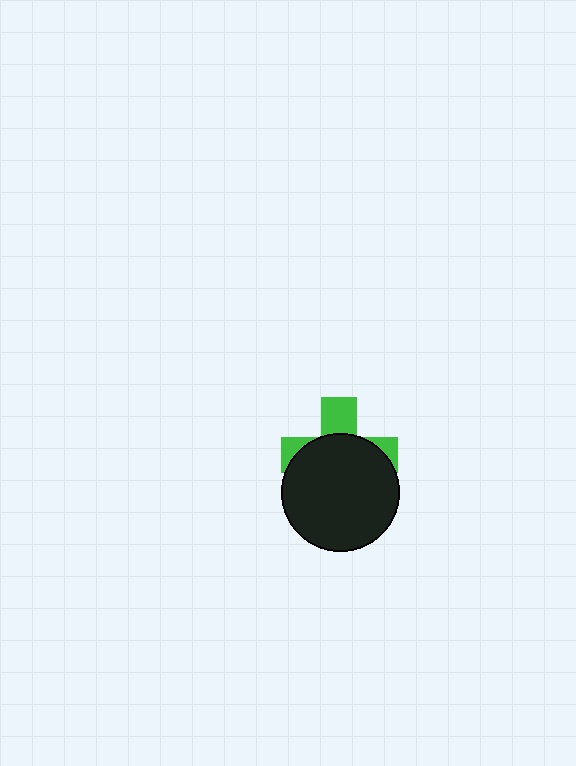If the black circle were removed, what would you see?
You would see the complete green cross.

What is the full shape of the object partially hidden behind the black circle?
The partially hidden object is a green cross.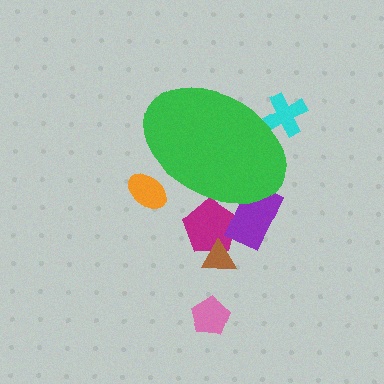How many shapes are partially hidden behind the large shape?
4 shapes are partially hidden.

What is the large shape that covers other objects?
A green ellipse.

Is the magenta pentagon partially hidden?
Yes, the magenta pentagon is partially hidden behind the green ellipse.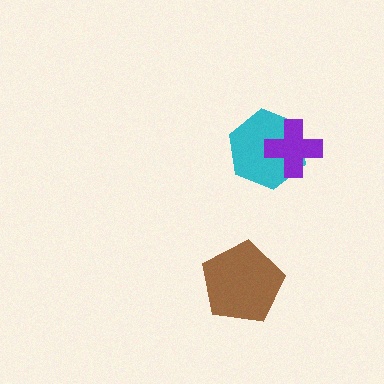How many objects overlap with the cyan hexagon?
1 object overlaps with the cyan hexagon.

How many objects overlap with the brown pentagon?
0 objects overlap with the brown pentagon.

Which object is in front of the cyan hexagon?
The purple cross is in front of the cyan hexagon.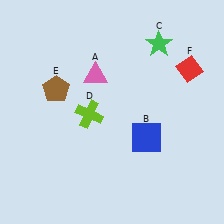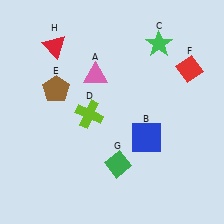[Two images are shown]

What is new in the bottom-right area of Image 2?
A green diamond (G) was added in the bottom-right area of Image 2.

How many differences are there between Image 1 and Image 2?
There are 2 differences between the two images.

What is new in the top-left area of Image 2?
A red triangle (H) was added in the top-left area of Image 2.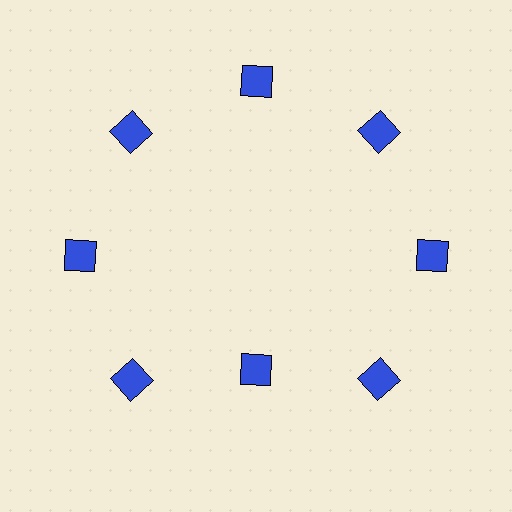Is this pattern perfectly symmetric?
No. The 8 blue squares are arranged in a ring, but one element near the 6 o'clock position is pulled inward toward the center, breaking the 8-fold rotational symmetry.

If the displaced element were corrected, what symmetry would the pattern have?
It would have 8-fold rotational symmetry — the pattern would map onto itself every 45 degrees.